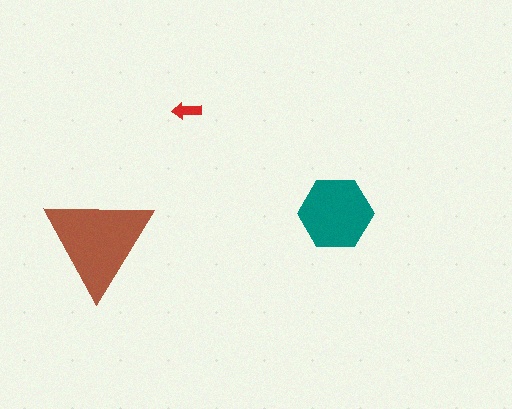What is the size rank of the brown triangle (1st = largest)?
1st.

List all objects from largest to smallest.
The brown triangle, the teal hexagon, the red arrow.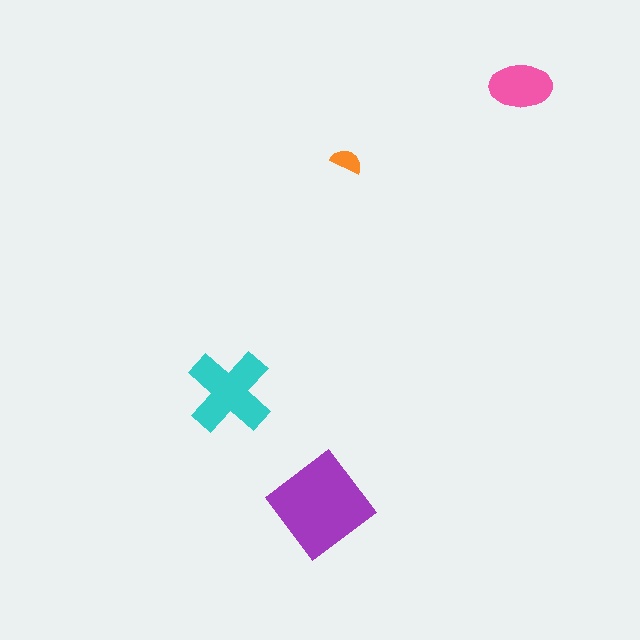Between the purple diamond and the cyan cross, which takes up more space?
The purple diamond.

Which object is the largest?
The purple diamond.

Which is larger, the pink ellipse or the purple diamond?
The purple diamond.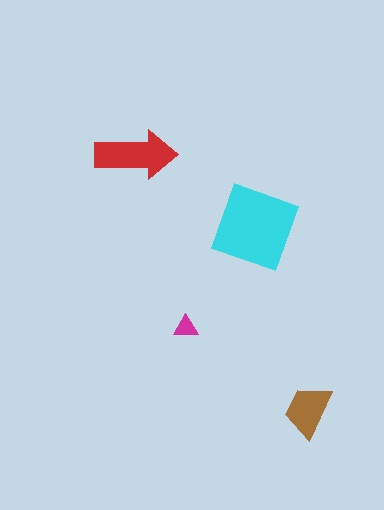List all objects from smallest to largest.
The magenta triangle, the brown trapezoid, the red arrow, the cyan square.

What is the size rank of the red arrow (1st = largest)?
2nd.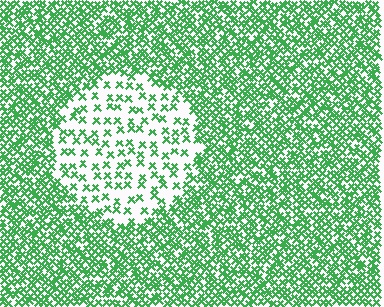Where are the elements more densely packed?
The elements are more densely packed outside the circle boundary.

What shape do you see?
I see a circle.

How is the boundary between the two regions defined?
The boundary is defined by a change in element density (approximately 2.8x ratio). All elements are the same color, size, and shape.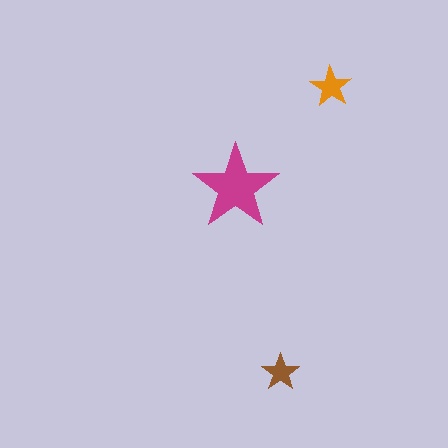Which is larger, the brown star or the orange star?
The orange one.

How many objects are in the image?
There are 3 objects in the image.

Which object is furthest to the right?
The orange star is rightmost.